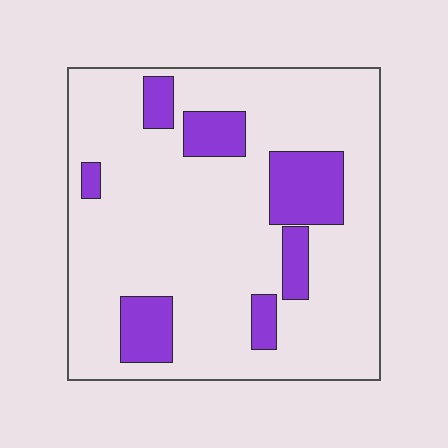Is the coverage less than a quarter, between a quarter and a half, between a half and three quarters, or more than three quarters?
Less than a quarter.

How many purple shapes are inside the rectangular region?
7.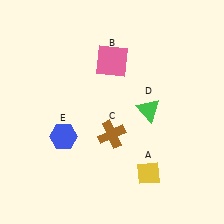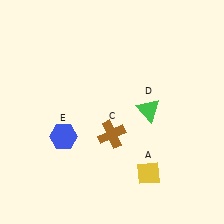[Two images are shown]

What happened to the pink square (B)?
The pink square (B) was removed in Image 2. It was in the top-right area of Image 1.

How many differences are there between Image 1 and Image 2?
There is 1 difference between the two images.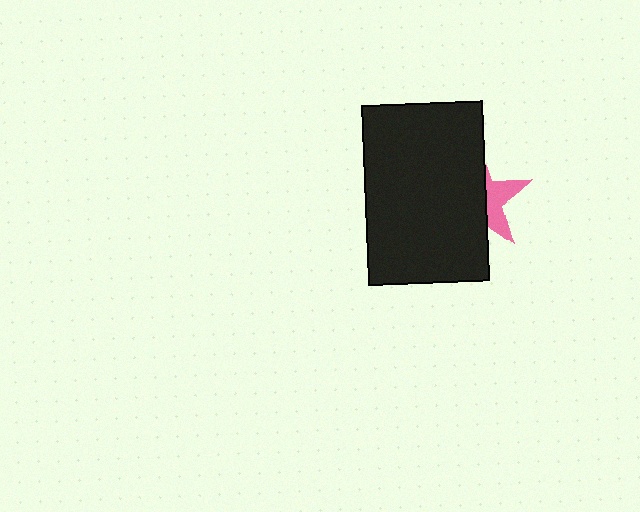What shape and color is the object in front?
The object in front is a black rectangle.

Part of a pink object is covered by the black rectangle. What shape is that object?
It is a star.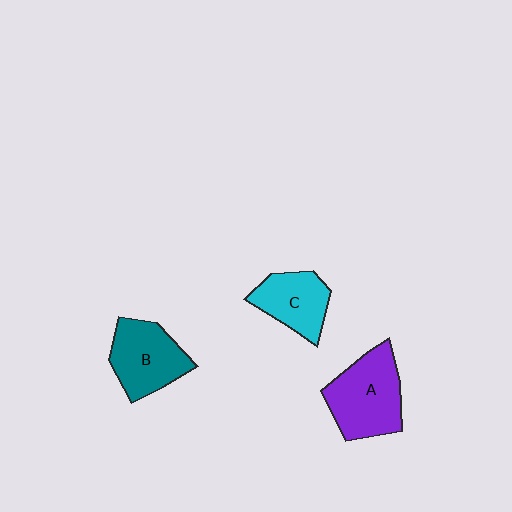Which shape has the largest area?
Shape A (purple).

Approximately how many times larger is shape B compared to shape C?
Approximately 1.2 times.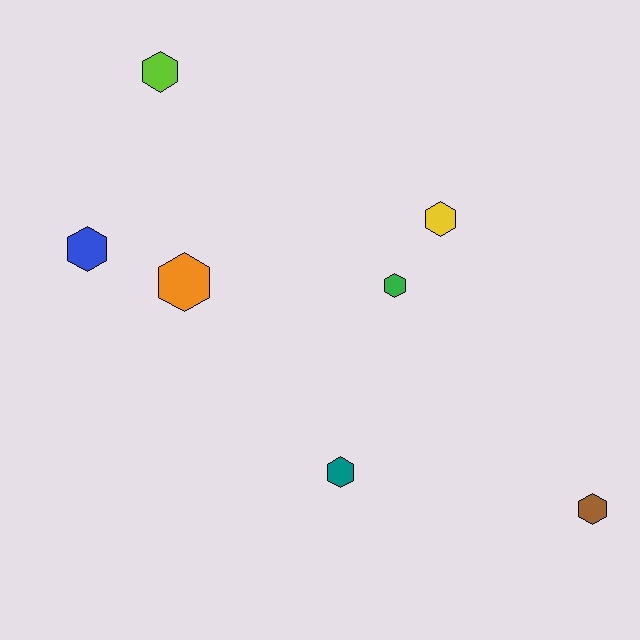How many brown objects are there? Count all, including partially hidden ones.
There is 1 brown object.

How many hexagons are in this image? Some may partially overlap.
There are 7 hexagons.